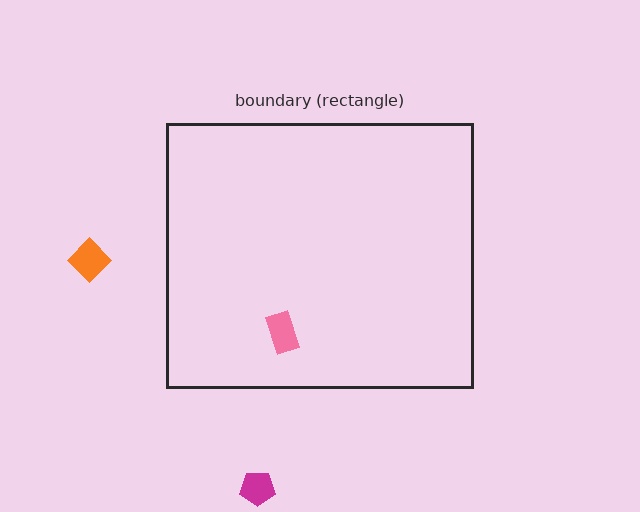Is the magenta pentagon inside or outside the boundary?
Outside.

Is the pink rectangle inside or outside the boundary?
Inside.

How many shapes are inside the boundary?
1 inside, 2 outside.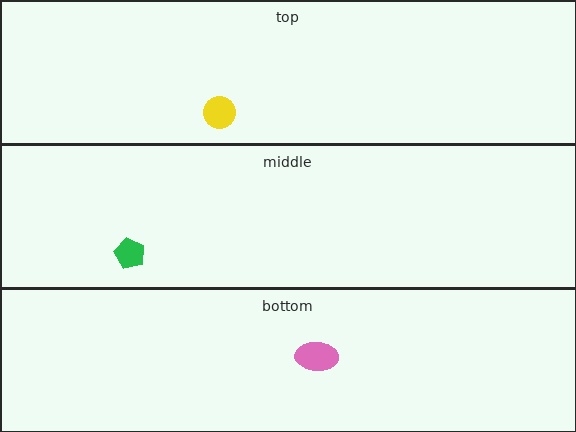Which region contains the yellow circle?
The top region.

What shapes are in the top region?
The yellow circle.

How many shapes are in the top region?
1.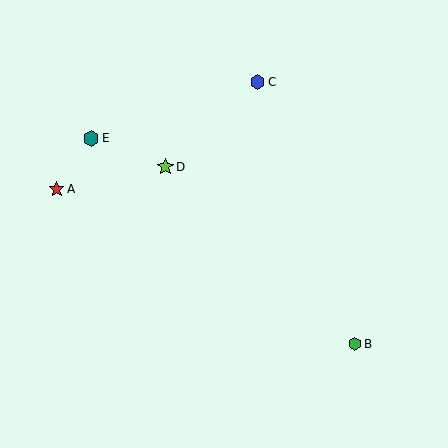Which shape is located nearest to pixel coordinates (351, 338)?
The green hexagon (labeled B) at (355, 344) is nearest to that location.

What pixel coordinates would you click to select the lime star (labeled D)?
Click at (165, 167) to select the lime star D.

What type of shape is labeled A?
Shape A is a red star.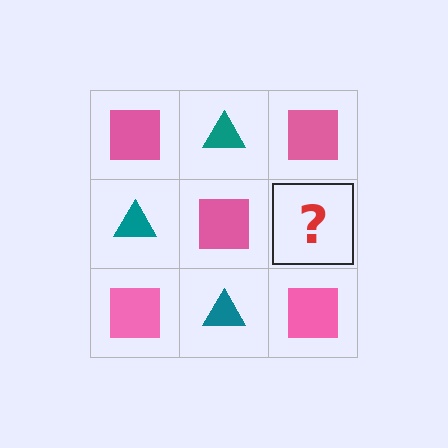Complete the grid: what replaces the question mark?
The question mark should be replaced with a teal triangle.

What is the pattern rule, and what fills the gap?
The rule is that it alternates pink square and teal triangle in a checkerboard pattern. The gap should be filled with a teal triangle.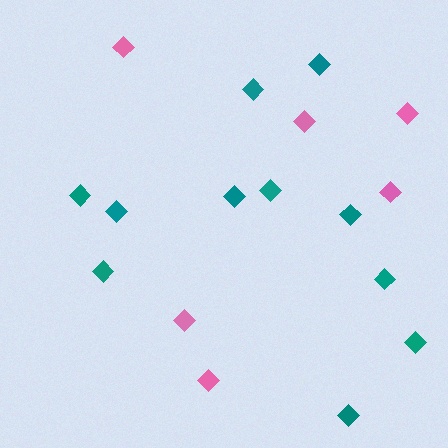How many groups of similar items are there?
There are 2 groups: one group of pink diamonds (6) and one group of teal diamonds (11).